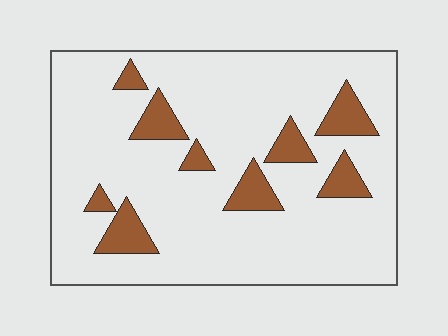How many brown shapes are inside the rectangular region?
9.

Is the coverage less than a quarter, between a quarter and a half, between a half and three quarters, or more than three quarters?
Less than a quarter.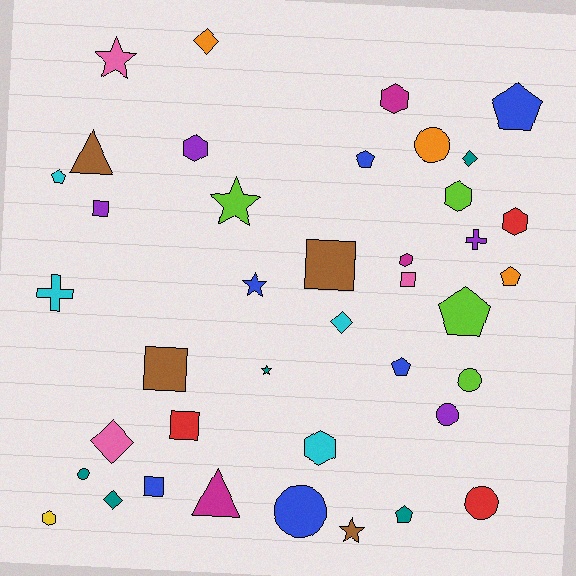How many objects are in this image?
There are 40 objects.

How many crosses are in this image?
There are 2 crosses.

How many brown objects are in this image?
There are 4 brown objects.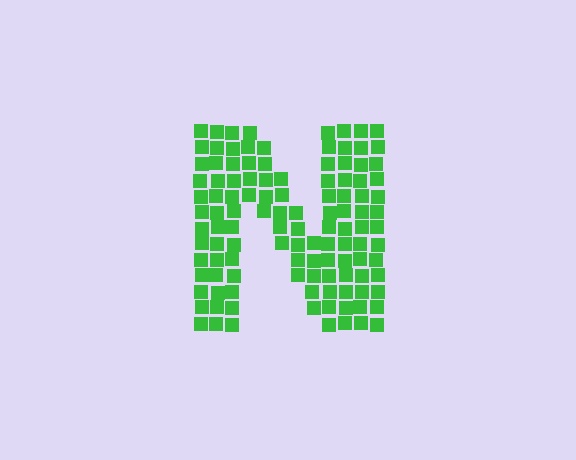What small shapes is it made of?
It is made of small squares.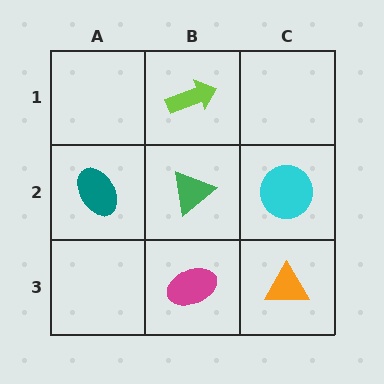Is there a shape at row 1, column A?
No, that cell is empty.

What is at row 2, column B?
A green triangle.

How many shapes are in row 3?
2 shapes.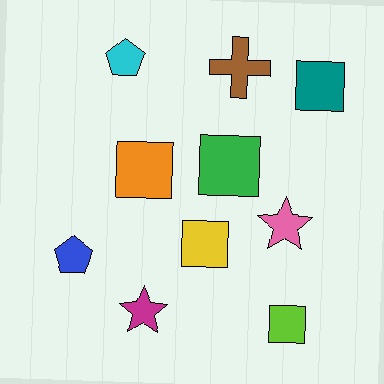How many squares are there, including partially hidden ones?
There are 5 squares.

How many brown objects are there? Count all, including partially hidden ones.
There is 1 brown object.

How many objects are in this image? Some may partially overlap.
There are 10 objects.